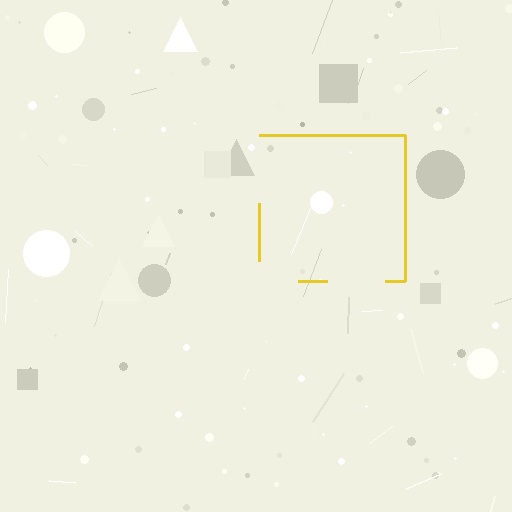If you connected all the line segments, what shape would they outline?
They would outline a square.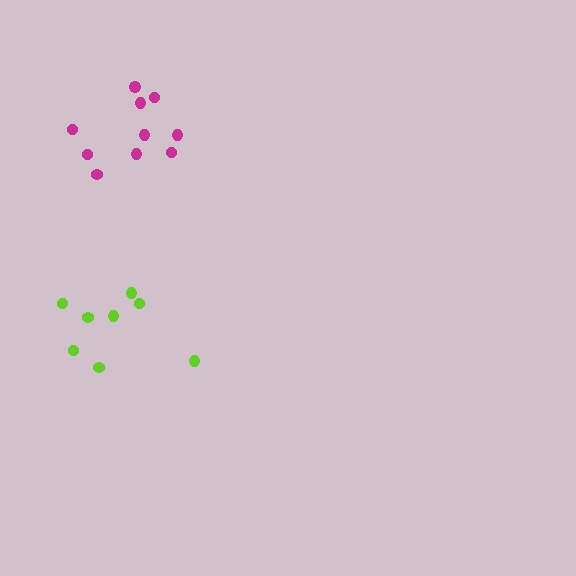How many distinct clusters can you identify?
There are 2 distinct clusters.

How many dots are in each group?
Group 1: 10 dots, Group 2: 8 dots (18 total).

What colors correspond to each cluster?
The clusters are colored: magenta, lime.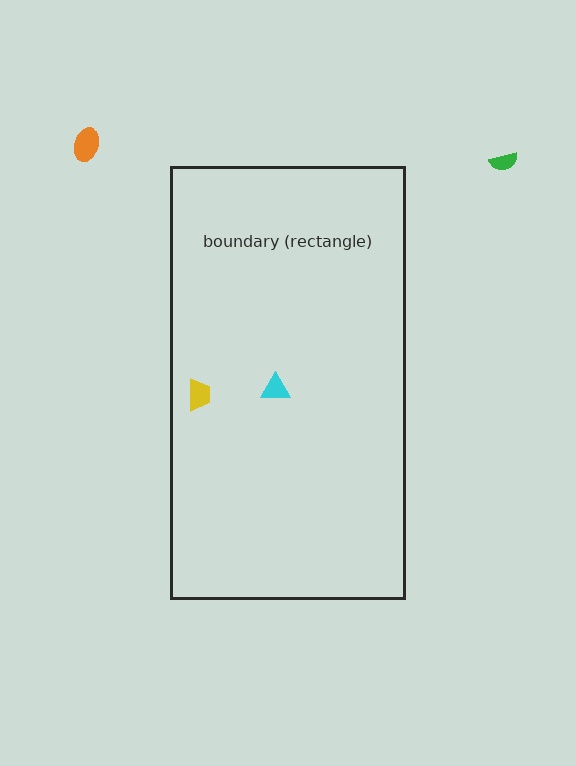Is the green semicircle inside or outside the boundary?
Outside.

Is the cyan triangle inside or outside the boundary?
Inside.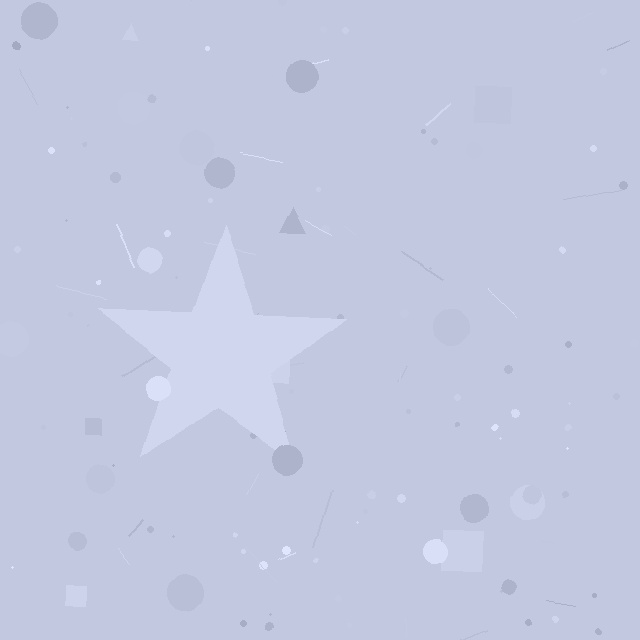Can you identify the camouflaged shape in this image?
The camouflaged shape is a star.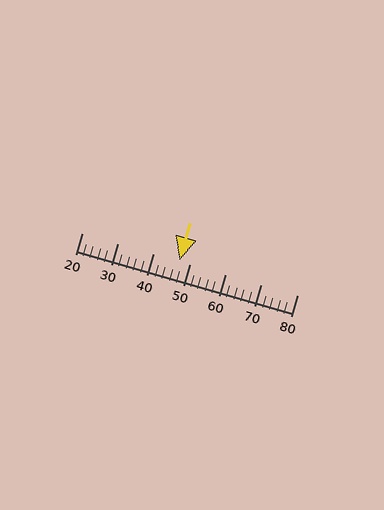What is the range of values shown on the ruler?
The ruler shows values from 20 to 80.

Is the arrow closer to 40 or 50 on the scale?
The arrow is closer to 50.